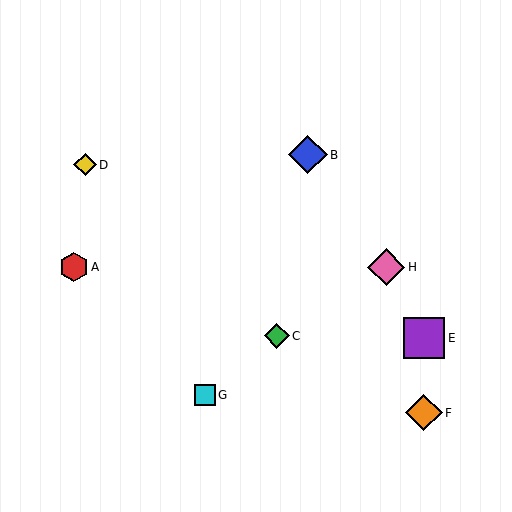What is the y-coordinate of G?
Object G is at y≈395.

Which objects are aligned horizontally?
Objects A, H are aligned horizontally.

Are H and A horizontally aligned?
Yes, both are at y≈267.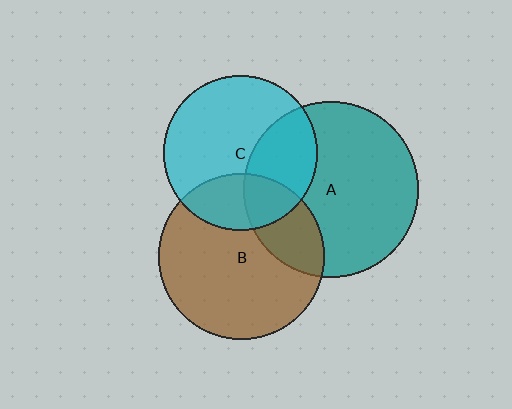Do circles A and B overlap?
Yes.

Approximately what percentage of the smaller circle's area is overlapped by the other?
Approximately 25%.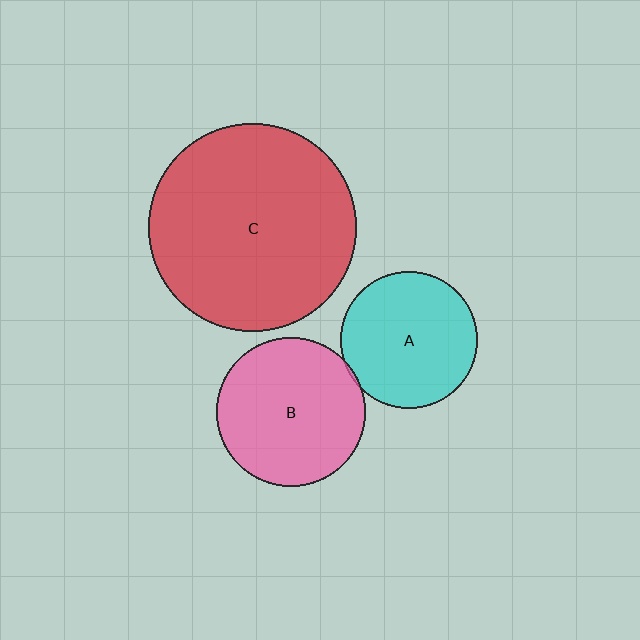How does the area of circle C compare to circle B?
Approximately 2.0 times.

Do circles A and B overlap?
Yes.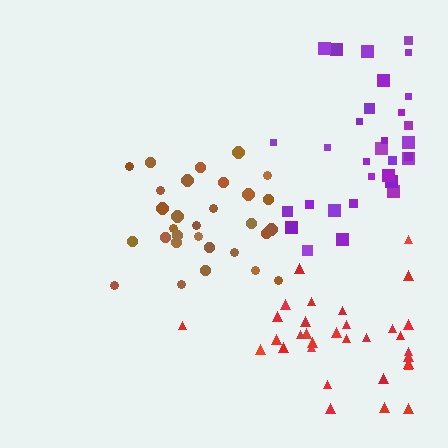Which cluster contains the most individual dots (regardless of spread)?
Red (32).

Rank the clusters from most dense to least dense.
brown, red, purple.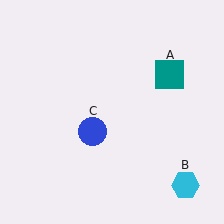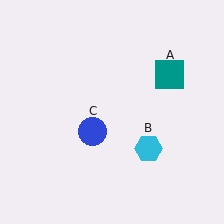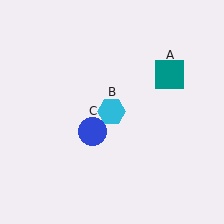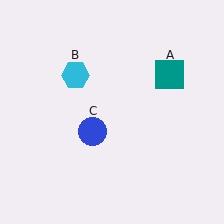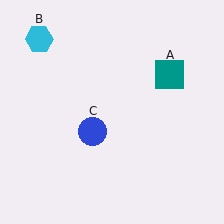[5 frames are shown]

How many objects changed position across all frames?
1 object changed position: cyan hexagon (object B).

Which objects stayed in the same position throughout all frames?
Teal square (object A) and blue circle (object C) remained stationary.